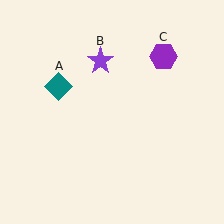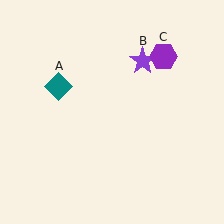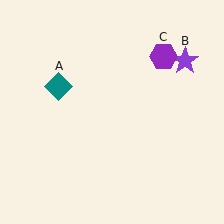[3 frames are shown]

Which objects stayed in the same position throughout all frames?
Teal diamond (object A) and purple hexagon (object C) remained stationary.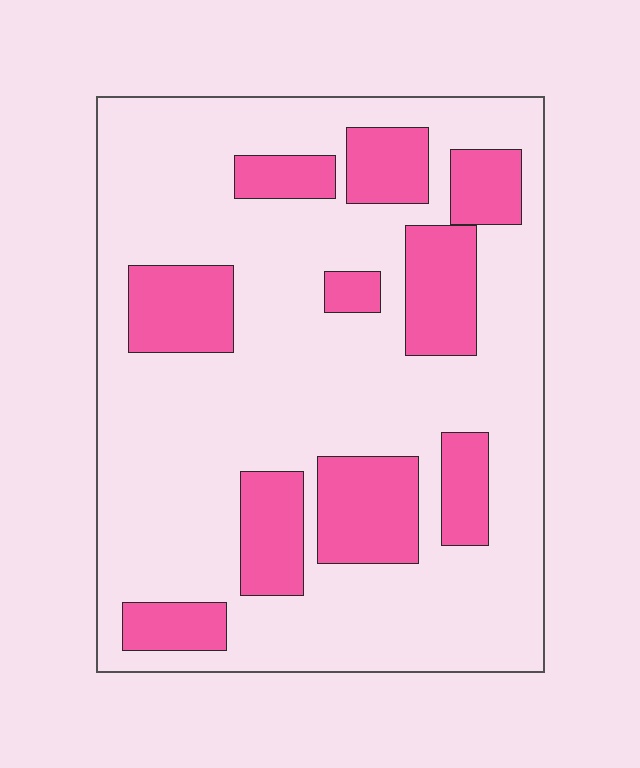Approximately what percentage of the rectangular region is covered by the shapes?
Approximately 25%.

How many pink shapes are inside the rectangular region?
10.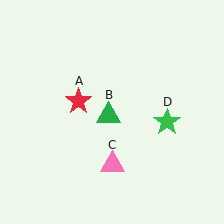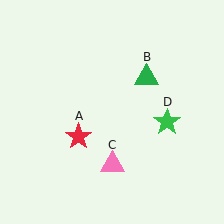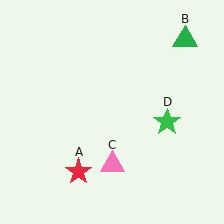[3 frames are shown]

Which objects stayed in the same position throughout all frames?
Pink triangle (object C) and green star (object D) remained stationary.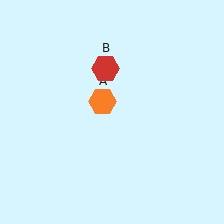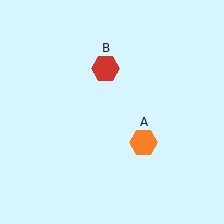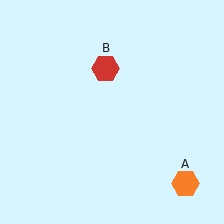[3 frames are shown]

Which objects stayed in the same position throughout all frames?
Red hexagon (object B) remained stationary.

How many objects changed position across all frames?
1 object changed position: orange hexagon (object A).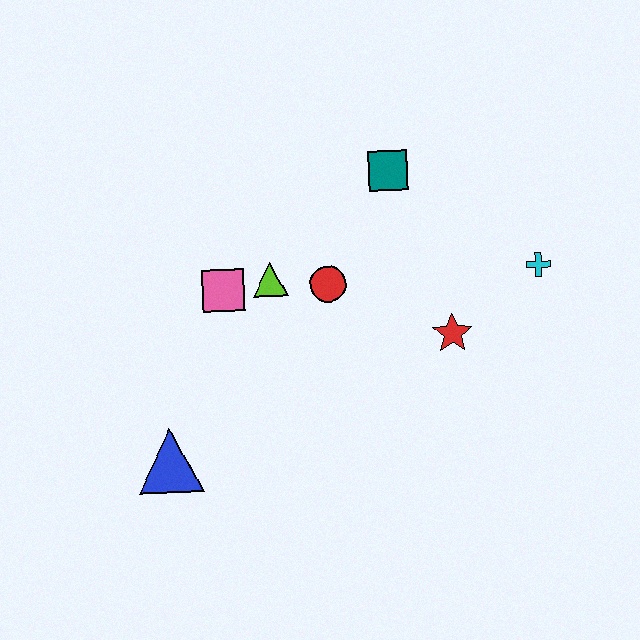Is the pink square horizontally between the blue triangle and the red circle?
Yes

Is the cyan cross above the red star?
Yes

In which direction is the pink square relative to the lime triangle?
The pink square is to the left of the lime triangle.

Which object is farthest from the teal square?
The blue triangle is farthest from the teal square.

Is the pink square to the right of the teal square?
No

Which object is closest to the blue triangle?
The pink square is closest to the blue triangle.